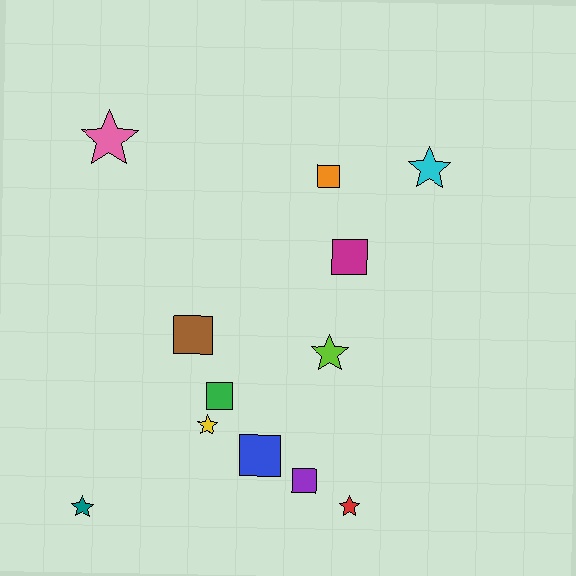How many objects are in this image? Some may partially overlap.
There are 12 objects.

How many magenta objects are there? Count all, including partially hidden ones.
There is 1 magenta object.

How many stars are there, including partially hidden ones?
There are 6 stars.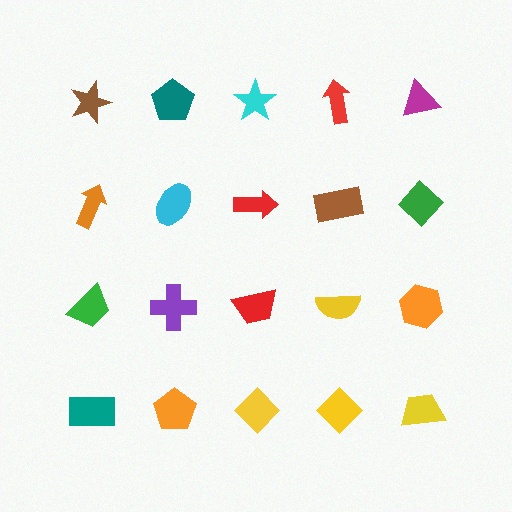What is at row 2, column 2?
A cyan ellipse.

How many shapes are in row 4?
5 shapes.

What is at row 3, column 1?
A green trapezoid.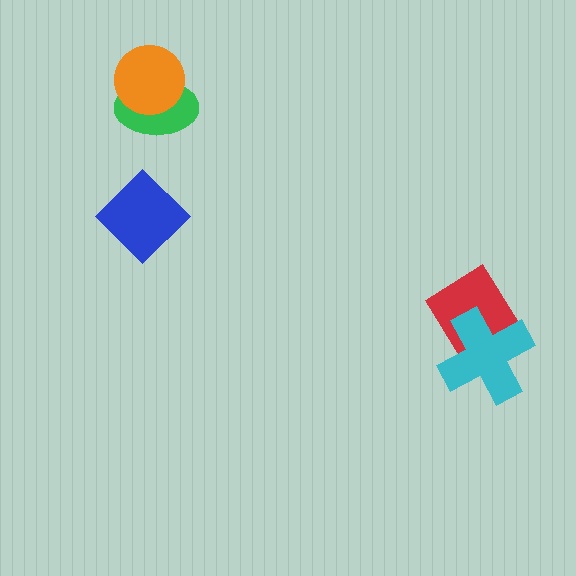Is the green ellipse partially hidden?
Yes, it is partially covered by another shape.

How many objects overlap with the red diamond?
1 object overlaps with the red diamond.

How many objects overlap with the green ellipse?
1 object overlaps with the green ellipse.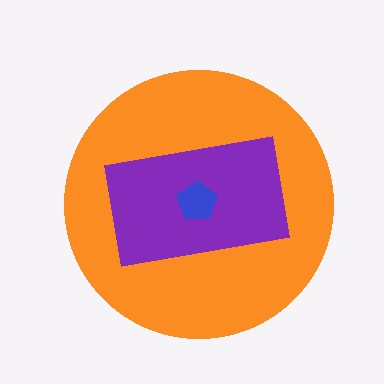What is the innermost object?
The blue pentagon.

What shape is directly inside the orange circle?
The purple rectangle.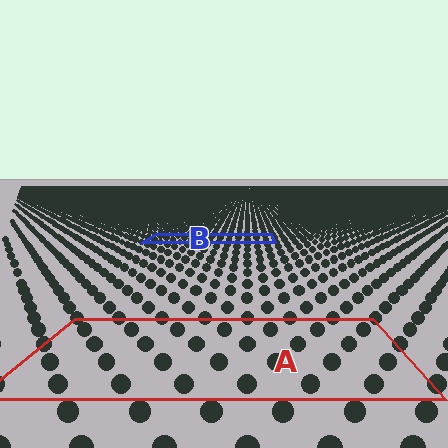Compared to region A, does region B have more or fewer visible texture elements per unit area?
Region B has more texture elements per unit area — they are packed more densely because it is farther away.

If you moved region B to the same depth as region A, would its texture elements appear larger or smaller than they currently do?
They would appear larger. At a closer depth, the same texture elements are projected at a bigger on-screen size.